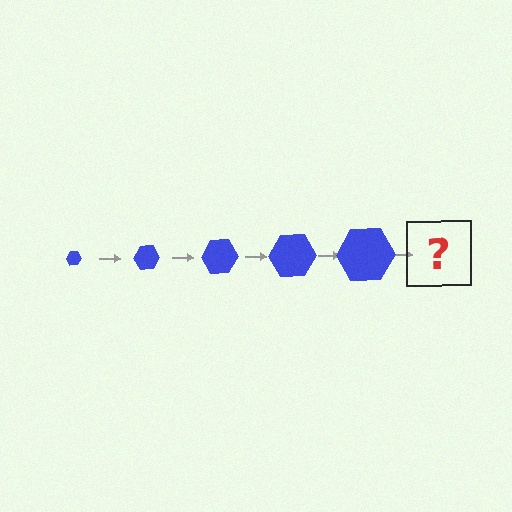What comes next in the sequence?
The next element should be a blue hexagon, larger than the previous one.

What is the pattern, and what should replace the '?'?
The pattern is that the hexagon gets progressively larger each step. The '?' should be a blue hexagon, larger than the previous one.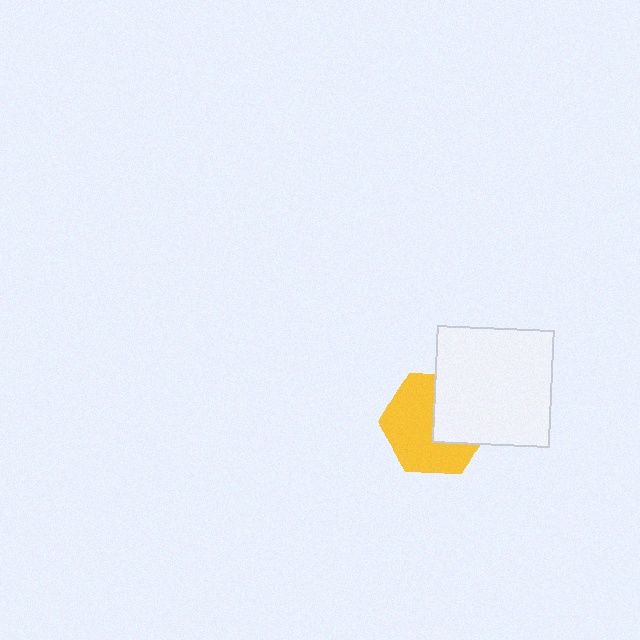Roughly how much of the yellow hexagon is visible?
About half of it is visible (roughly 62%).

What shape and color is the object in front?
The object in front is a white square.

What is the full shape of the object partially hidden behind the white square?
The partially hidden object is a yellow hexagon.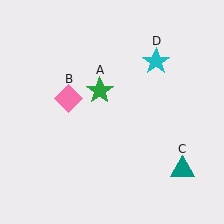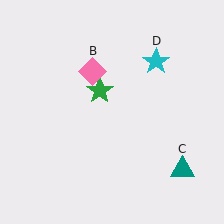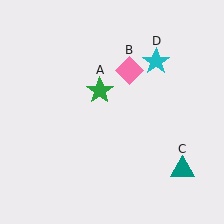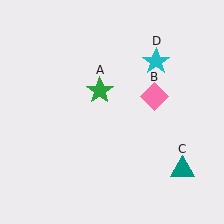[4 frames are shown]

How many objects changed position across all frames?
1 object changed position: pink diamond (object B).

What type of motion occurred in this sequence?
The pink diamond (object B) rotated clockwise around the center of the scene.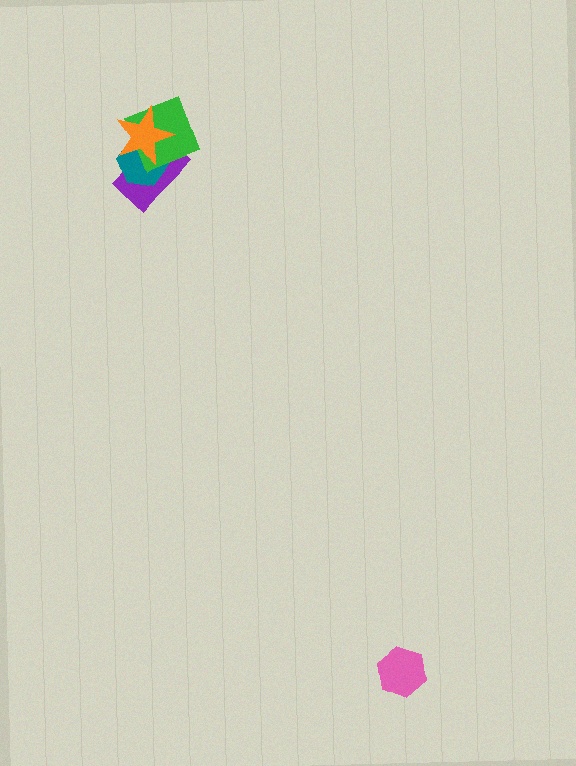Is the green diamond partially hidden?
Yes, it is partially covered by another shape.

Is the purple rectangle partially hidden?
Yes, it is partially covered by another shape.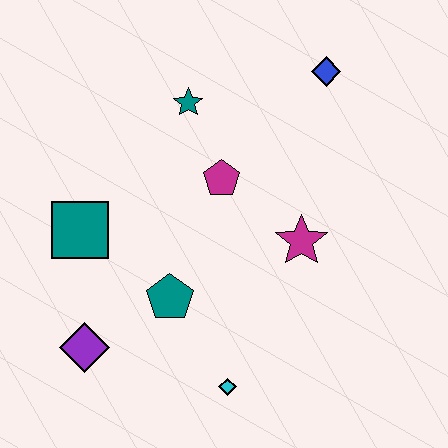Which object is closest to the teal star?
The magenta pentagon is closest to the teal star.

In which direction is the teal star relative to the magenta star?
The teal star is above the magenta star.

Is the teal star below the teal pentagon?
No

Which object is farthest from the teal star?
The cyan diamond is farthest from the teal star.